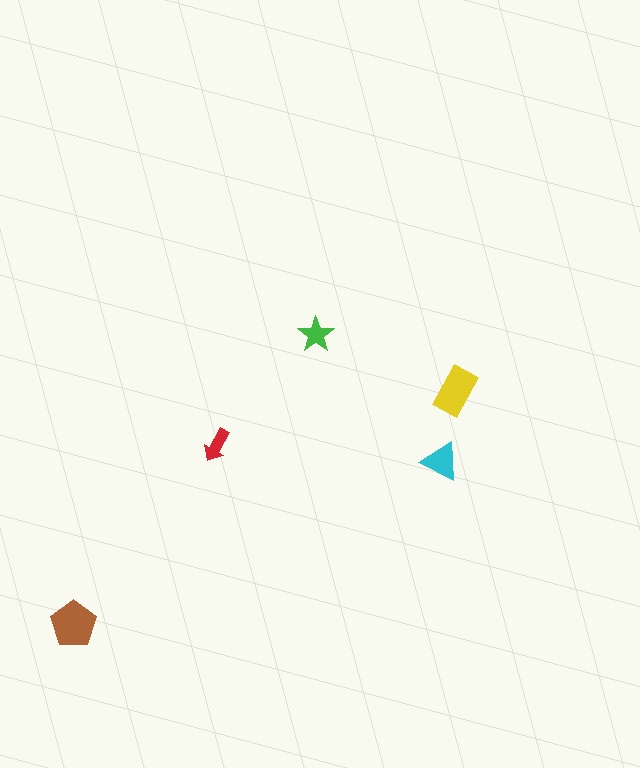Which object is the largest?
The brown pentagon.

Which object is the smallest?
The red arrow.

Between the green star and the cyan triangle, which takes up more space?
The cyan triangle.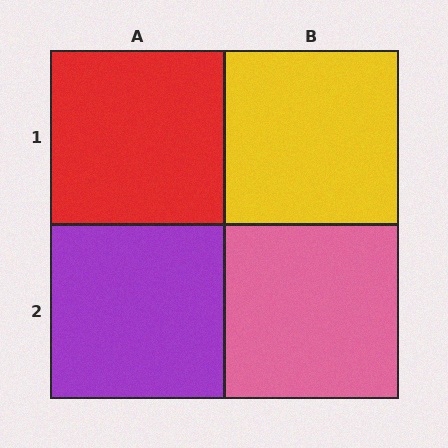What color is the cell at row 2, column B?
Pink.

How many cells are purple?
1 cell is purple.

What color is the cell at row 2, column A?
Purple.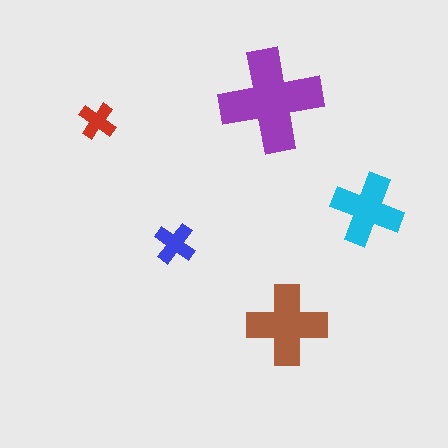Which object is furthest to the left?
The red cross is leftmost.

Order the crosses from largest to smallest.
the purple one, the brown one, the cyan one, the blue one, the red one.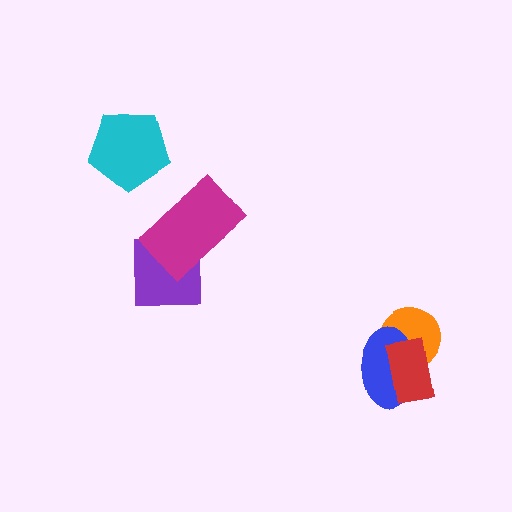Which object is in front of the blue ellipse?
The red rectangle is in front of the blue ellipse.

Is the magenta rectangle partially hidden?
No, no other shape covers it.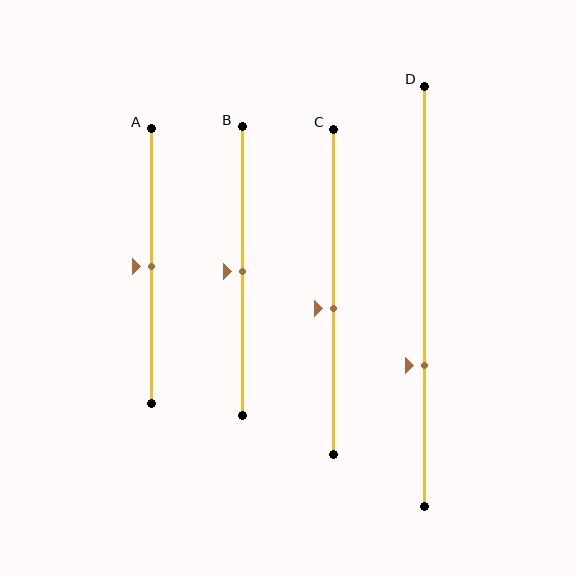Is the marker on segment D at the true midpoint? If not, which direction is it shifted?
No, the marker on segment D is shifted downward by about 16% of the segment length.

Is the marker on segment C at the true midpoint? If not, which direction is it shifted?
No, the marker on segment C is shifted downward by about 5% of the segment length.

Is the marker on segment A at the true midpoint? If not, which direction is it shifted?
Yes, the marker on segment A is at the true midpoint.